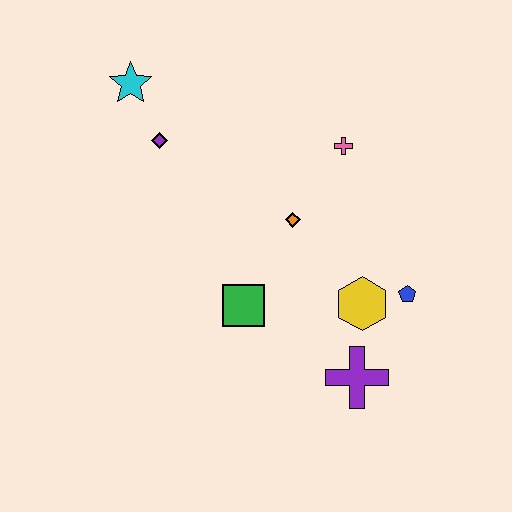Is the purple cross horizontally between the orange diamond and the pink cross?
No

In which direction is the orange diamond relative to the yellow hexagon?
The orange diamond is above the yellow hexagon.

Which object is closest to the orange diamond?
The pink cross is closest to the orange diamond.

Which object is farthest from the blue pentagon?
The cyan star is farthest from the blue pentagon.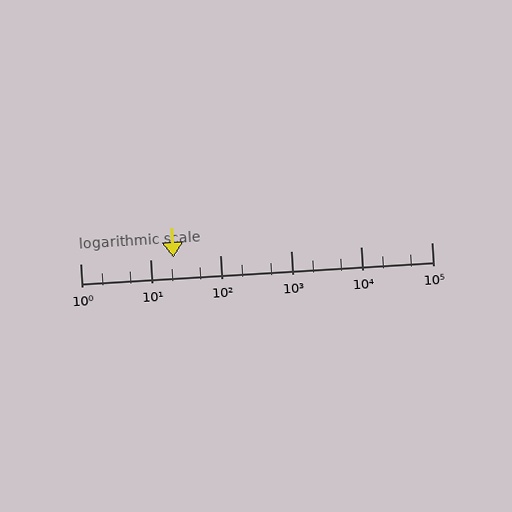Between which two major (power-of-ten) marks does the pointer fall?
The pointer is between 10 and 100.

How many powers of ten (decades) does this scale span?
The scale spans 5 decades, from 1 to 100000.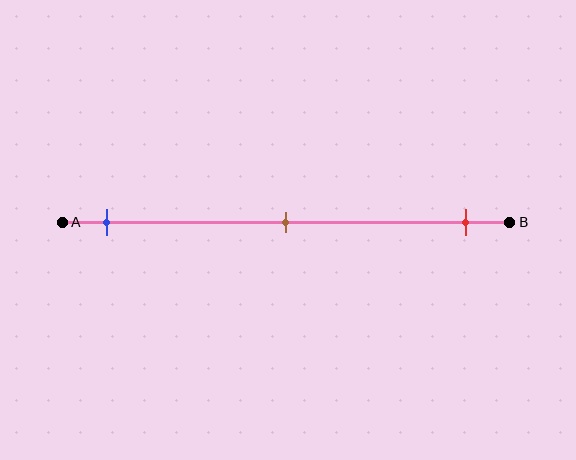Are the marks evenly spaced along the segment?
Yes, the marks are approximately evenly spaced.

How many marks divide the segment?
There are 3 marks dividing the segment.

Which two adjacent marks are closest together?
The blue and brown marks are the closest adjacent pair.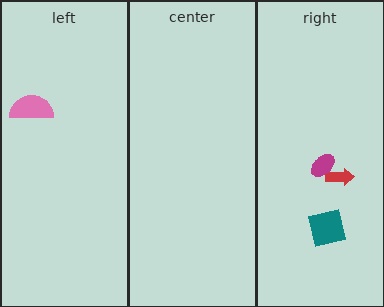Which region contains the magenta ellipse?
The right region.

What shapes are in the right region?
The red arrow, the teal square, the magenta ellipse.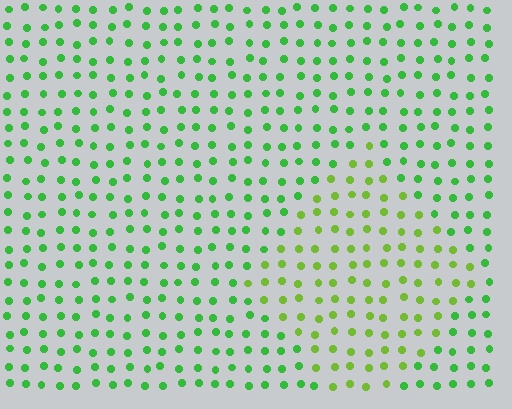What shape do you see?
I see a diamond.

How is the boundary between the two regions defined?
The boundary is defined purely by a slight shift in hue (about 32 degrees). Spacing, size, and orientation are identical on both sides.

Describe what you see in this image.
The image is filled with small green elements in a uniform arrangement. A diamond-shaped region is visible where the elements are tinted to a slightly different hue, forming a subtle color boundary.